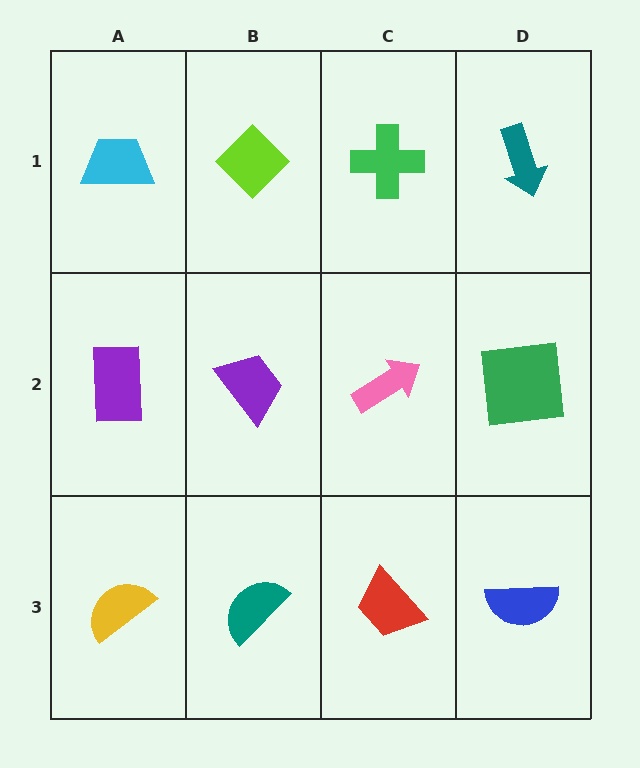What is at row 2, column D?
A green square.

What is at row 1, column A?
A cyan trapezoid.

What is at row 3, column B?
A teal semicircle.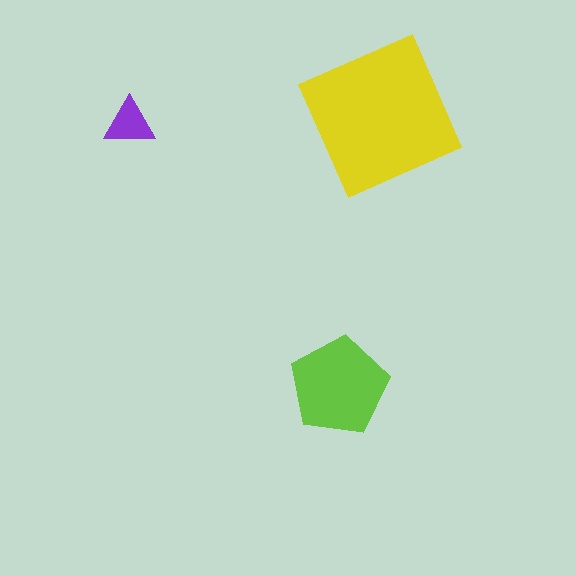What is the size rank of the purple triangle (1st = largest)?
3rd.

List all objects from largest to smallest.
The yellow square, the lime pentagon, the purple triangle.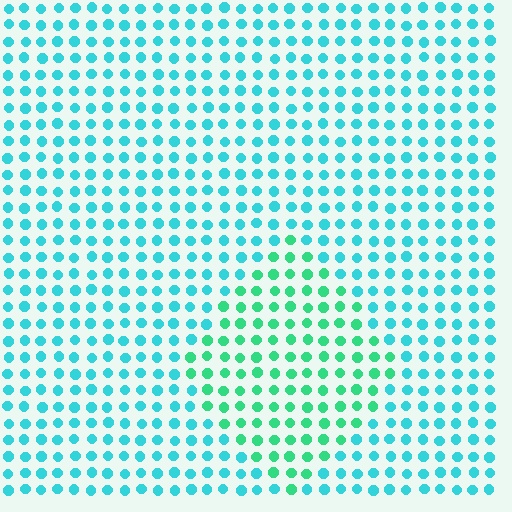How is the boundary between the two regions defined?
The boundary is defined purely by a slight shift in hue (about 34 degrees). Spacing, size, and orientation are identical on both sides.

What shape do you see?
I see a diamond.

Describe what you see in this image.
The image is filled with small cyan elements in a uniform arrangement. A diamond-shaped region is visible where the elements are tinted to a slightly different hue, forming a subtle color boundary.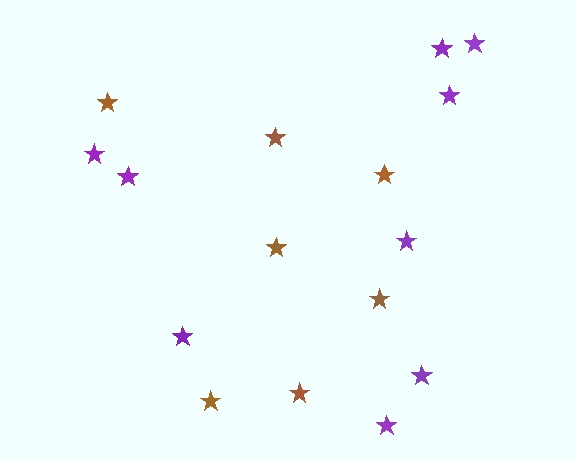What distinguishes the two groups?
There are 2 groups: one group of purple stars (9) and one group of brown stars (7).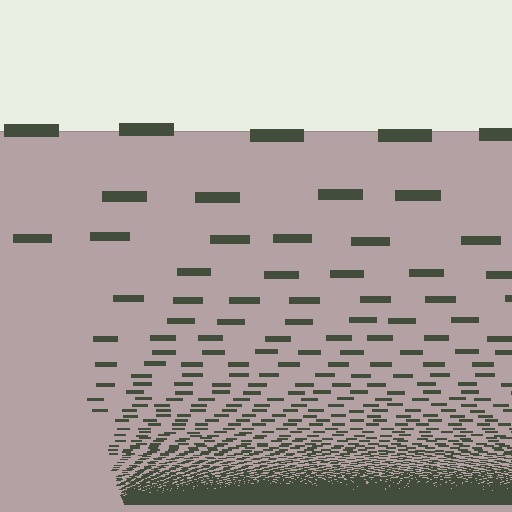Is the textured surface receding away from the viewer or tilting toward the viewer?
The surface appears to tilt toward the viewer. Texture elements get larger and sparser toward the top.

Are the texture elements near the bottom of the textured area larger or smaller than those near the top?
Smaller. The gradient is inverted — elements near the bottom are smaller and denser.